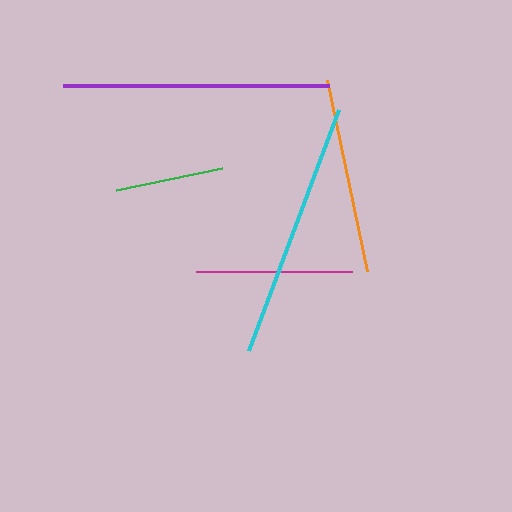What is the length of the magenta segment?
The magenta segment is approximately 156 pixels long.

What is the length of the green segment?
The green segment is approximately 108 pixels long.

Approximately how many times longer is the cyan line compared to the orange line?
The cyan line is approximately 1.3 times the length of the orange line.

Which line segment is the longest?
The purple line is the longest at approximately 266 pixels.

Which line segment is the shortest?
The green line is the shortest at approximately 108 pixels.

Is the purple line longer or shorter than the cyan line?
The purple line is longer than the cyan line.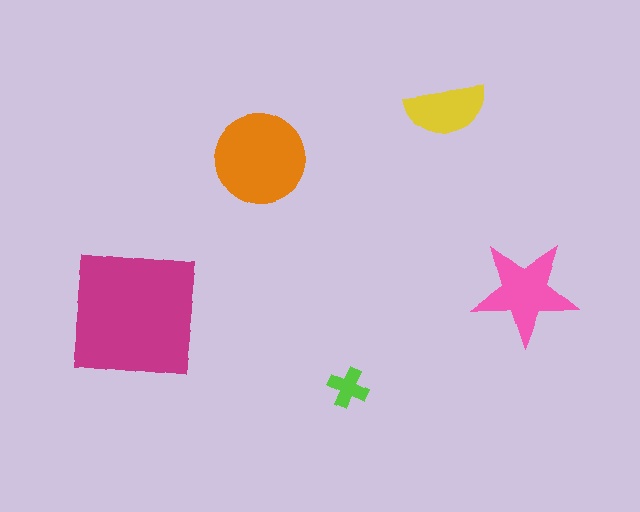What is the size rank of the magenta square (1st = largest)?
1st.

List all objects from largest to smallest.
The magenta square, the orange circle, the pink star, the yellow semicircle, the lime cross.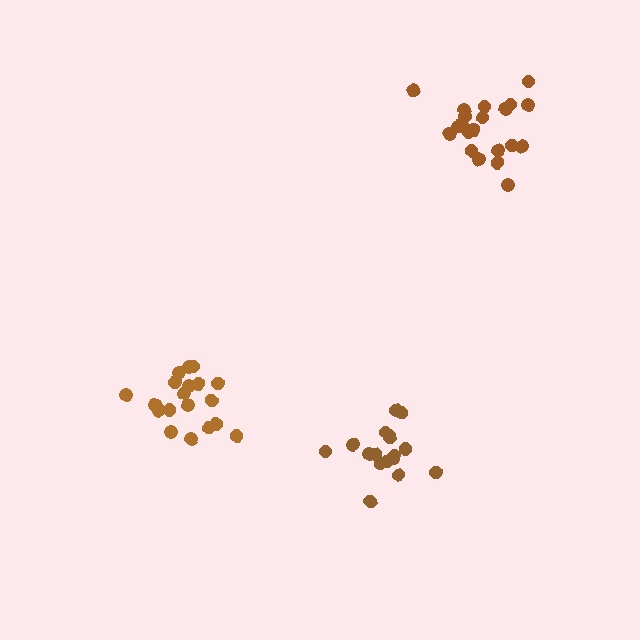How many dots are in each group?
Group 1: 19 dots, Group 2: 21 dots, Group 3: 17 dots (57 total).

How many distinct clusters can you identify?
There are 3 distinct clusters.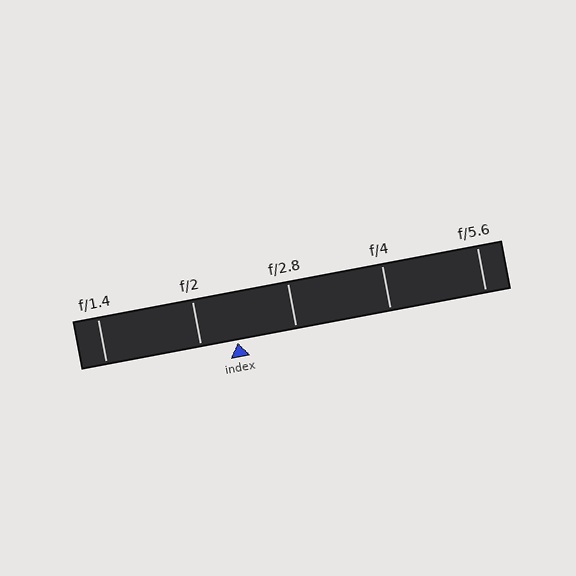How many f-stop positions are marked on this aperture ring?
There are 5 f-stop positions marked.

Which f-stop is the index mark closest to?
The index mark is closest to f/2.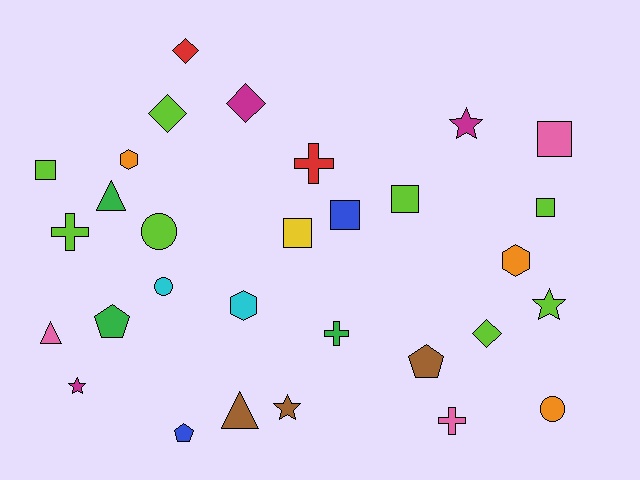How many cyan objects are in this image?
There are 2 cyan objects.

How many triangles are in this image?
There are 3 triangles.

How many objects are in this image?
There are 30 objects.